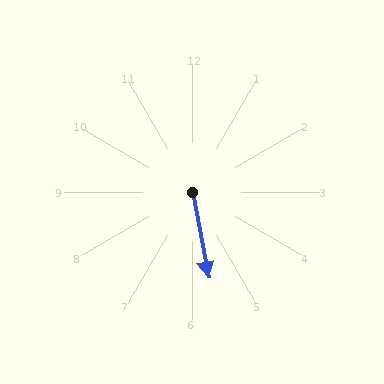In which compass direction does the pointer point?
South.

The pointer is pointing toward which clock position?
Roughly 6 o'clock.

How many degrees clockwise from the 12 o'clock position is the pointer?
Approximately 169 degrees.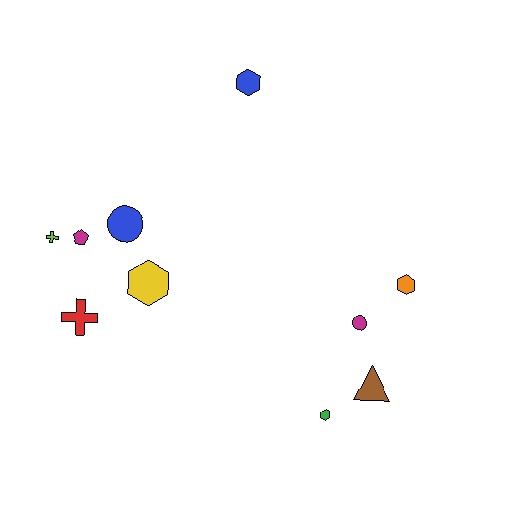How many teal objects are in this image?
There are no teal objects.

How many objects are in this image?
There are 10 objects.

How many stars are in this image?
There are no stars.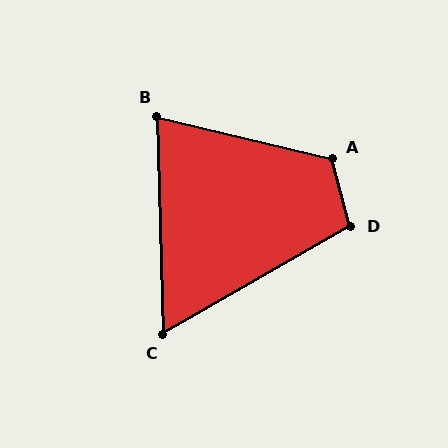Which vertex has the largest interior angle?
A, at approximately 118 degrees.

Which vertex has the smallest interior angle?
C, at approximately 62 degrees.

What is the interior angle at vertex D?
Approximately 105 degrees (obtuse).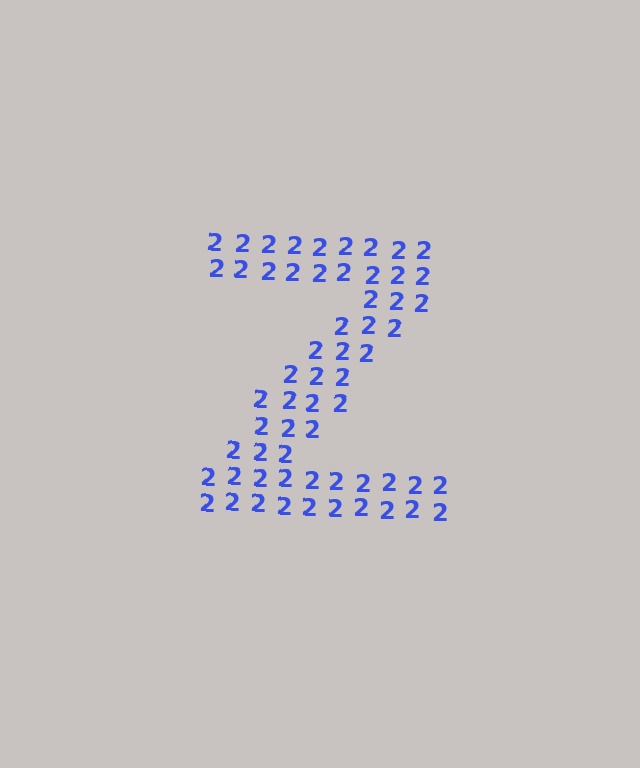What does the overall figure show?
The overall figure shows the letter Z.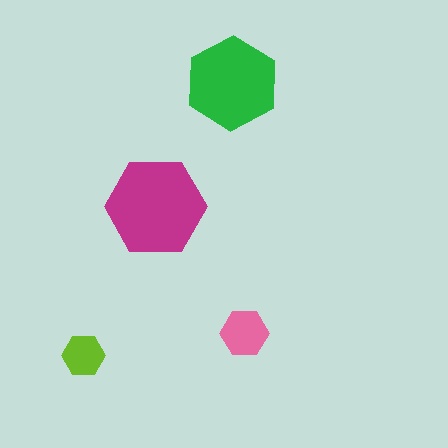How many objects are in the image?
There are 4 objects in the image.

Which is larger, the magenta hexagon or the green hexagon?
The magenta one.